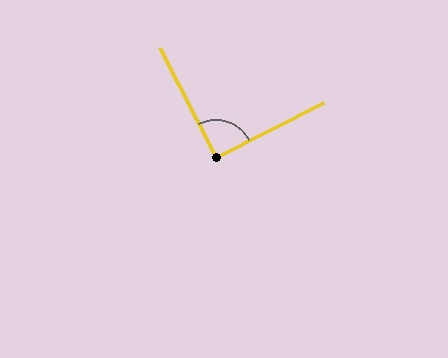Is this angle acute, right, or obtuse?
It is approximately a right angle.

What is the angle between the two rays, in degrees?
Approximately 91 degrees.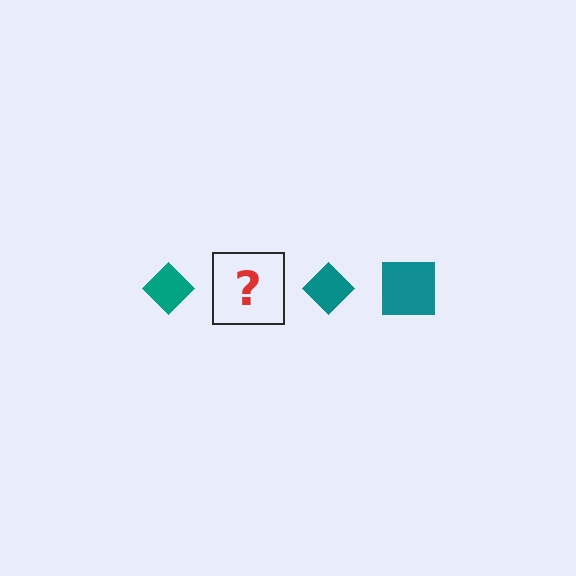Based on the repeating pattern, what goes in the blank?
The blank should be a teal square.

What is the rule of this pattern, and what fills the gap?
The rule is that the pattern cycles through diamond, square shapes in teal. The gap should be filled with a teal square.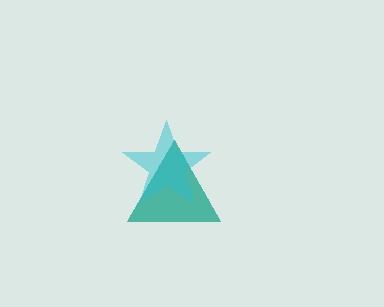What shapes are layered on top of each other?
The layered shapes are: a teal triangle, a cyan star.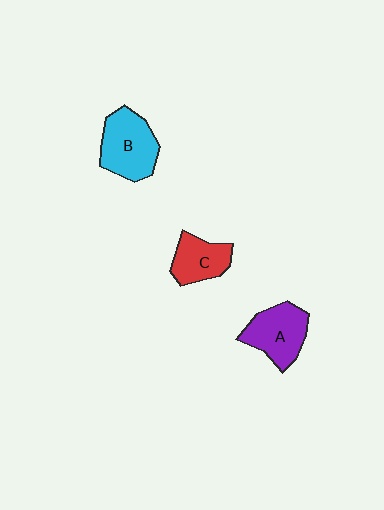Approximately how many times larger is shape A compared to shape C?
Approximately 1.3 times.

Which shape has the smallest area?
Shape C (red).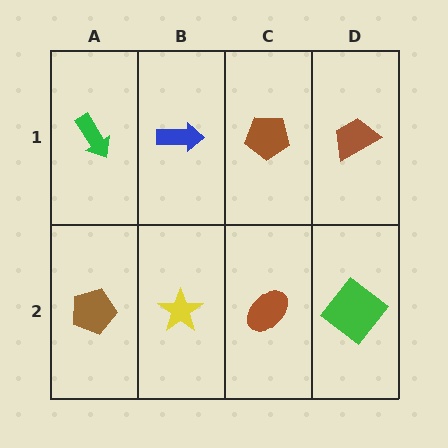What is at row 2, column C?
A brown ellipse.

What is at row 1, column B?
A blue arrow.